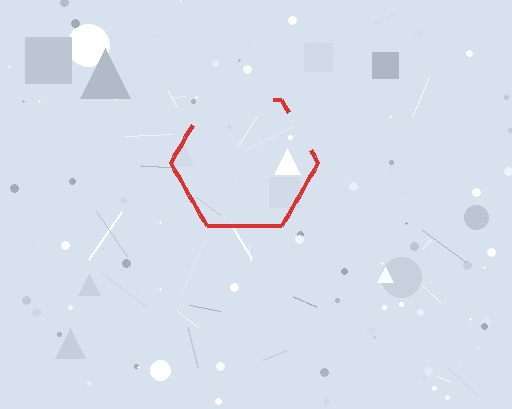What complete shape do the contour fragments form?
The contour fragments form a hexagon.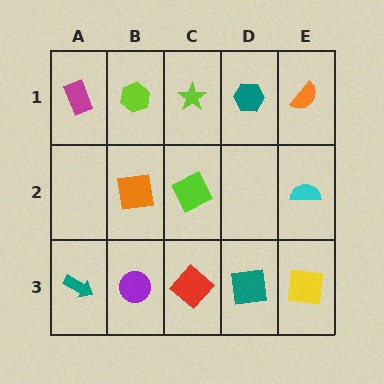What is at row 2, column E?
A cyan semicircle.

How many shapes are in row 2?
3 shapes.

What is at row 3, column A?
A teal arrow.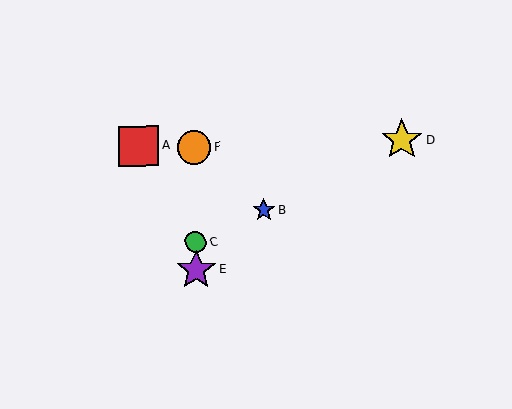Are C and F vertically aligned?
Yes, both are at x≈196.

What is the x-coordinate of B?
Object B is at x≈264.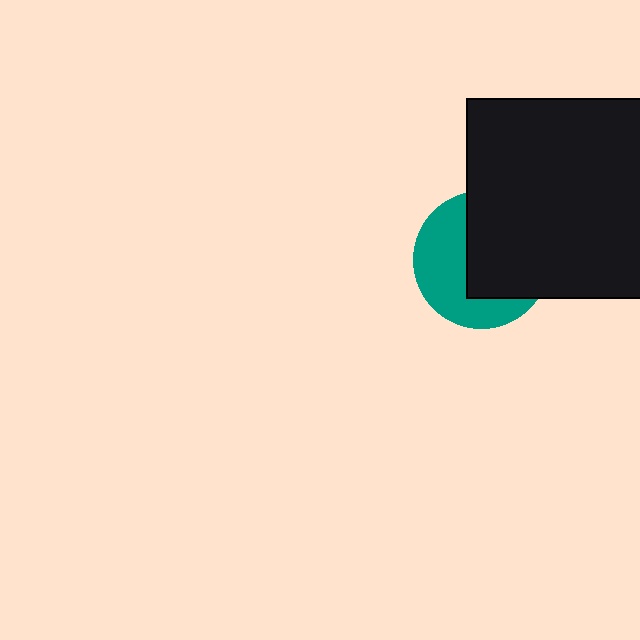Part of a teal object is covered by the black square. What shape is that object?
It is a circle.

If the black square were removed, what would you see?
You would see the complete teal circle.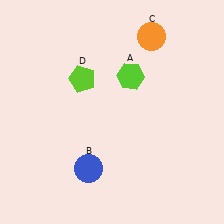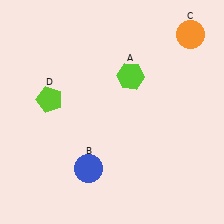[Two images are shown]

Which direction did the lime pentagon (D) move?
The lime pentagon (D) moved left.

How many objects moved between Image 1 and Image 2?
2 objects moved between the two images.